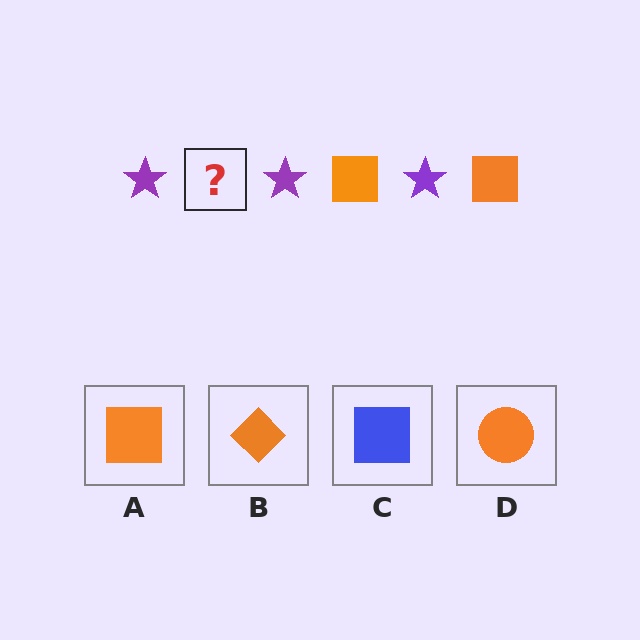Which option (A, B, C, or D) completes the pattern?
A.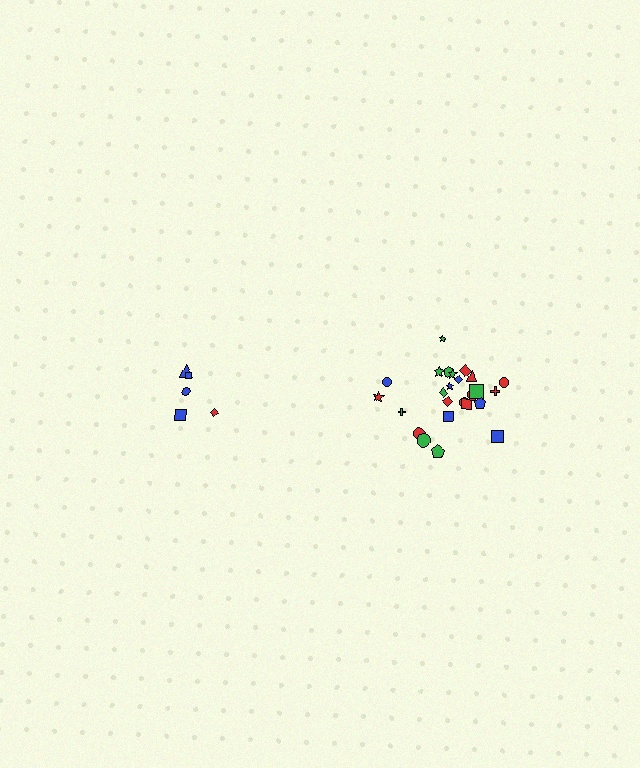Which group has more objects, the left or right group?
The right group.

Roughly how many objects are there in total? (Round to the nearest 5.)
Roughly 30 objects in total.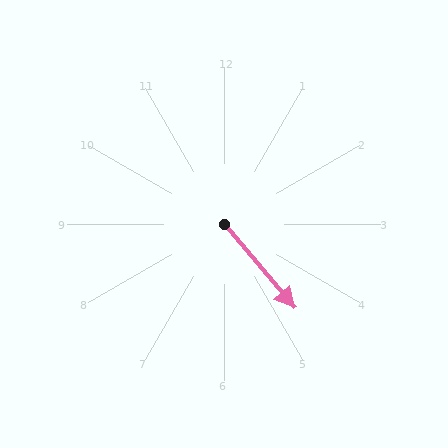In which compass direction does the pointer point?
Southeast.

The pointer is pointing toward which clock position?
Roughly 5 o'clock.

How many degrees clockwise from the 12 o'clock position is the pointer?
Approximately 140 degrees.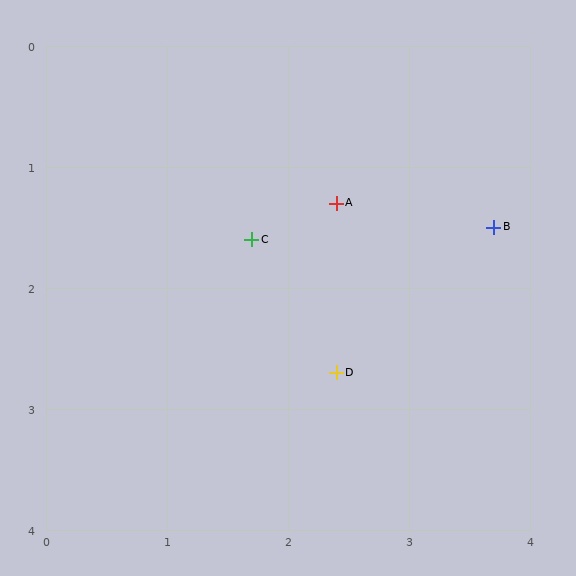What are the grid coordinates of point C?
Point C is at approximately (1.7, 1.6).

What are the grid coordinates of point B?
Point B is at approximately (3.7, 1.5).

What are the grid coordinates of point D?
Point D is at approximately (2.4, 2.7).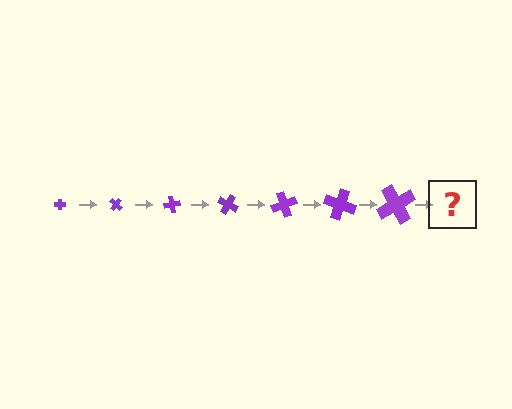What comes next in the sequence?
The next element should be a cross, larger than the previous one and rotated 280 degrees from the start.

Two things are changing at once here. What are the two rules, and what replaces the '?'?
The two rules are that the cross grows larger each step and it rotates 40 degrees each step. The '?' should be a cross, larger than the previous one and rotated 280 degrees from the start.